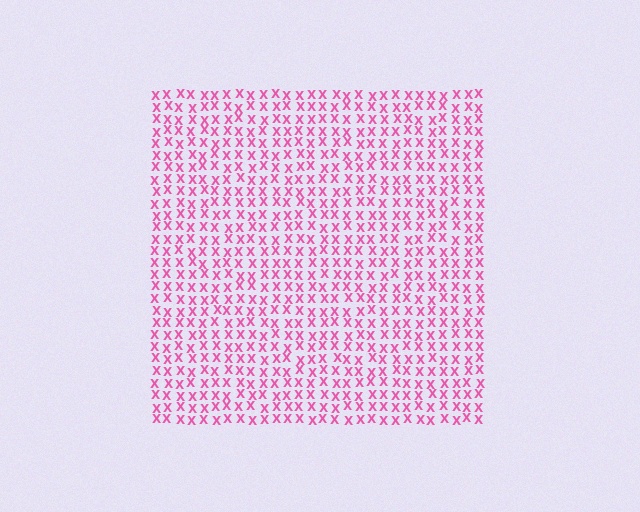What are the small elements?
The small elements are letter X's.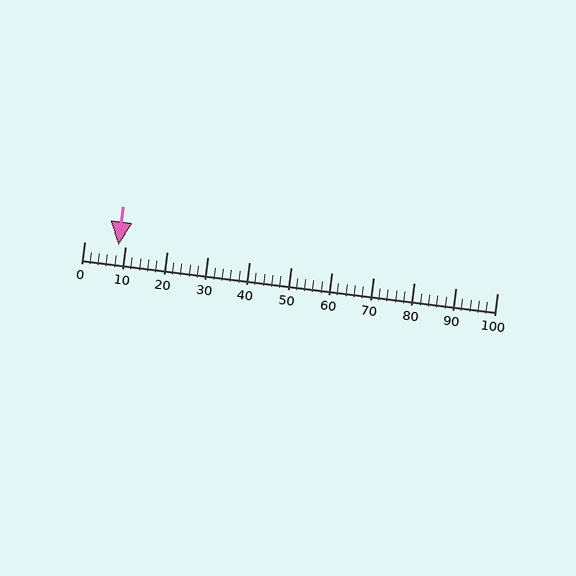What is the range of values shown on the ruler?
The ruler shows values from 0 to 100.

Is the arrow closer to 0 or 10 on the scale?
The arrow is closer to 10.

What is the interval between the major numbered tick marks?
The major tick marks are spaced 10 units apart.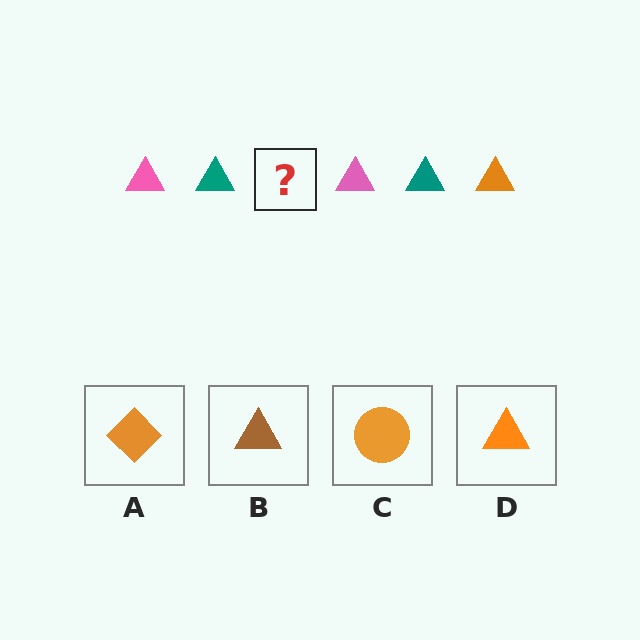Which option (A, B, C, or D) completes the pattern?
D.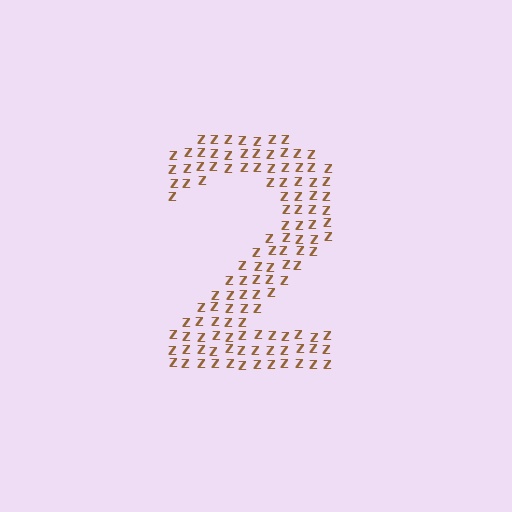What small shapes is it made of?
It is made of small letter Z's.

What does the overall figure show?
The overall figure shows the digit 2.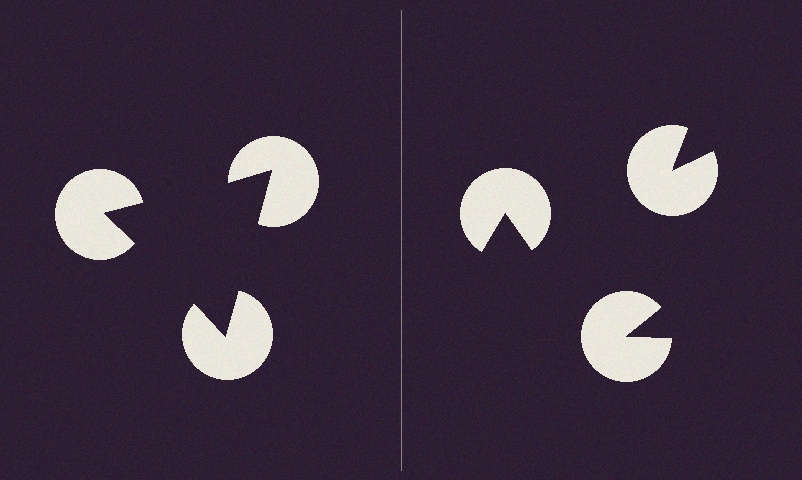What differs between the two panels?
The pac-man discs are positioned identically on both sides; only the wedge orientations differ. On the left they align to a triangle; on the right they are misaligned.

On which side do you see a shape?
An illusory triangle appears on the left side. On the right side the wedge cuts are rotated, so no coherent shape forms.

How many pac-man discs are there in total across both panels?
6 — 3 on each side.